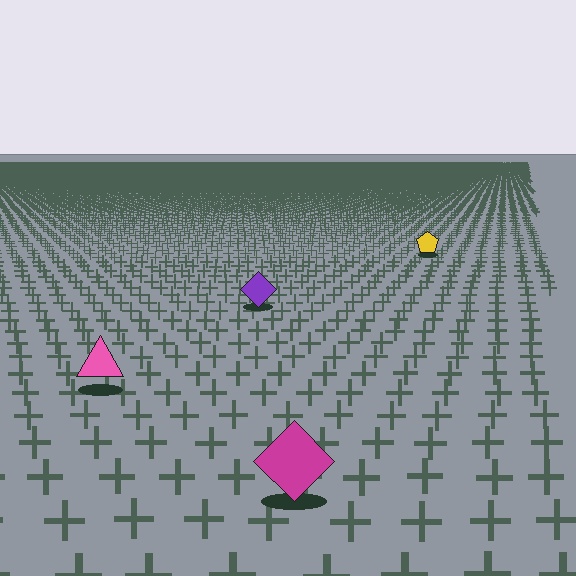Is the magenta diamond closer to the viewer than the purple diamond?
Yes. The magenta diamond is closer — you can tell from the texture gradient: the ground texture is coarser near it.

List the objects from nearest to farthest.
From nearest to farthest: the magenta diamond, the pink triangle, the purple diamond, the yellow pentagon.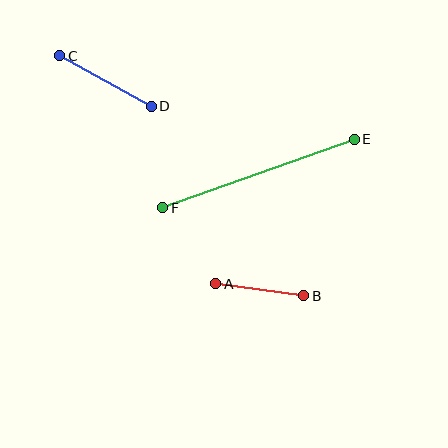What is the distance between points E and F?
The distance is approximately 203 pixels.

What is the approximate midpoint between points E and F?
The midpoint is at approximately (259, 173) pixels.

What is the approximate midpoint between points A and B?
The midpoint is at approximately (260, 290) pixels.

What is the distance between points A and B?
The distance is approximately 89 pixels.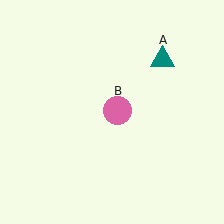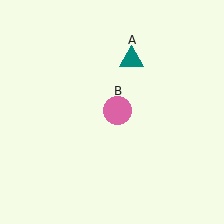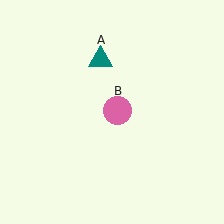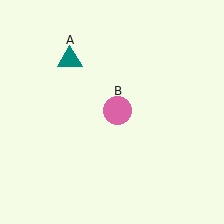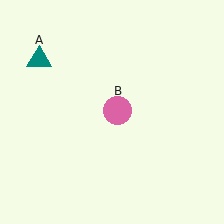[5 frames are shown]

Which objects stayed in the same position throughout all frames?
Pink circle (object B) remained stationary.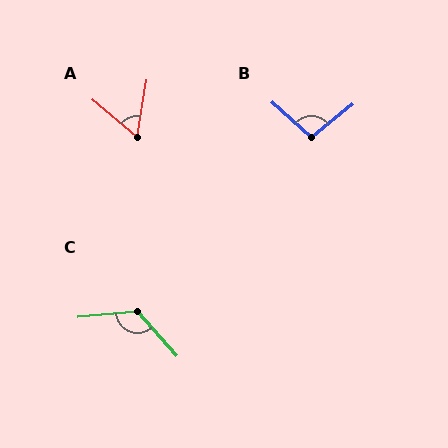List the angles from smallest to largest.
A (59°), B (99°), C (126°).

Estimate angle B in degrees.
Approximately 99 degrees.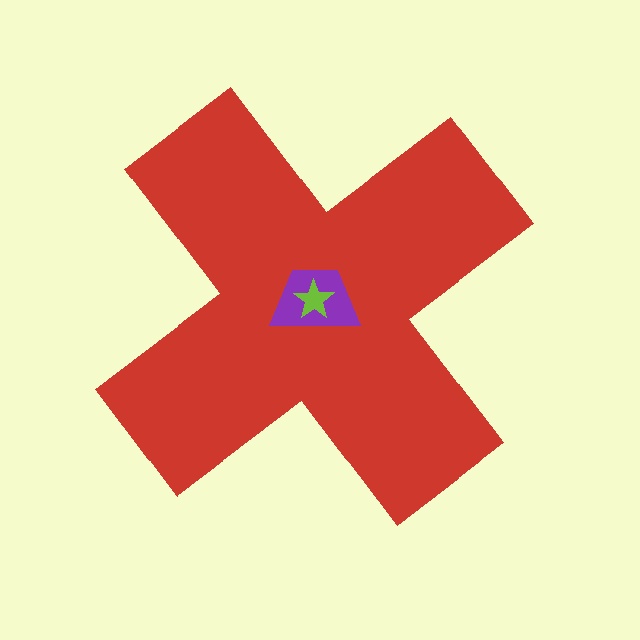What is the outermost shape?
The red cross.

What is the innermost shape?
The lime star.